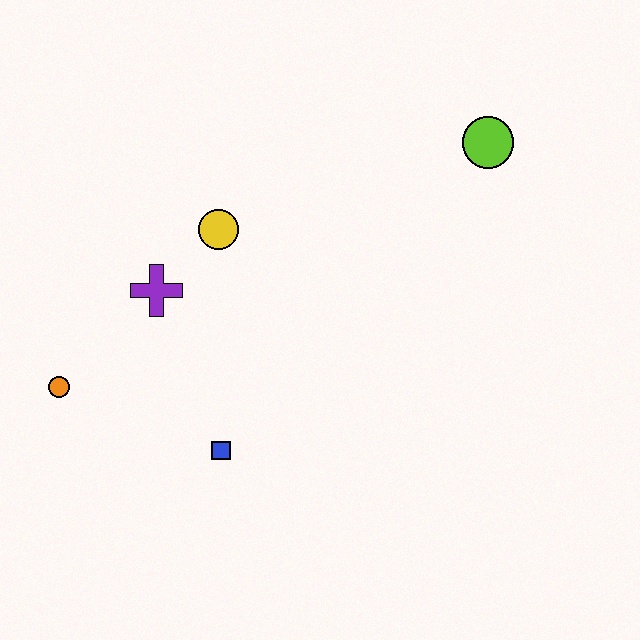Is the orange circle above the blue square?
Yes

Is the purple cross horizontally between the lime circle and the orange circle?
Yes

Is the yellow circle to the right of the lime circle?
No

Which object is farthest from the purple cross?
The lime circle is farthest from the purple cross.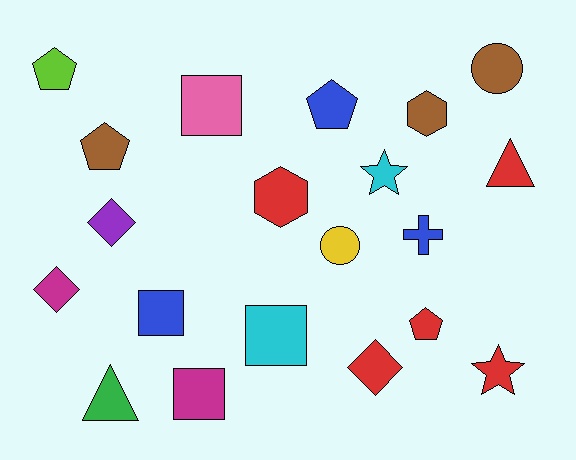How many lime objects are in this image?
There is 1 lime object.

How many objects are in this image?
There are 20 objects.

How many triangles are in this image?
There are 2 triangles.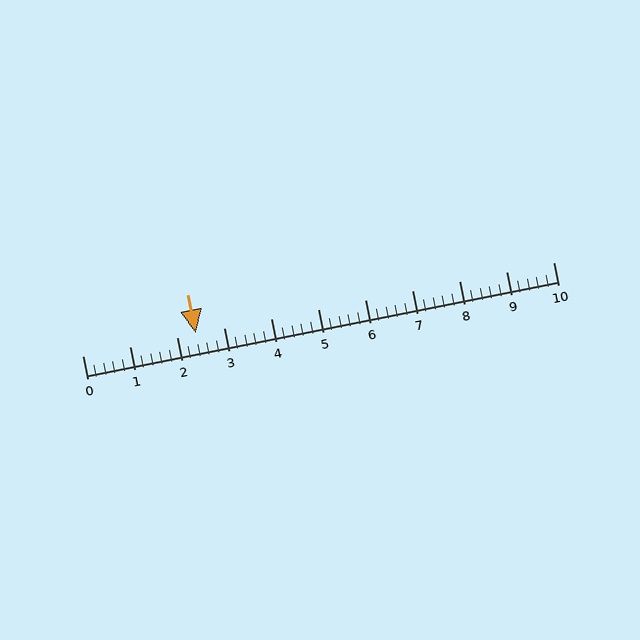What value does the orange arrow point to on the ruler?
The orange arrow points to approximately 2.4.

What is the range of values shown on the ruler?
The ruler shows values from 0 to 10.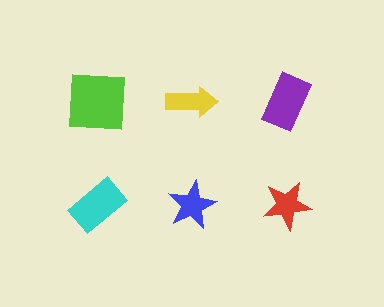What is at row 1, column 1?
A lime square.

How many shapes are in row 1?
3 shapes.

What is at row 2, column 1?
A cyan rectangle.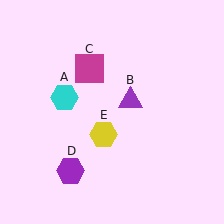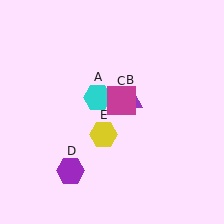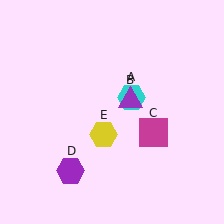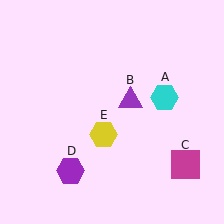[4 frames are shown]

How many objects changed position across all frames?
2 objects changed position: cyan hexagon (object A), magenta square (object C).